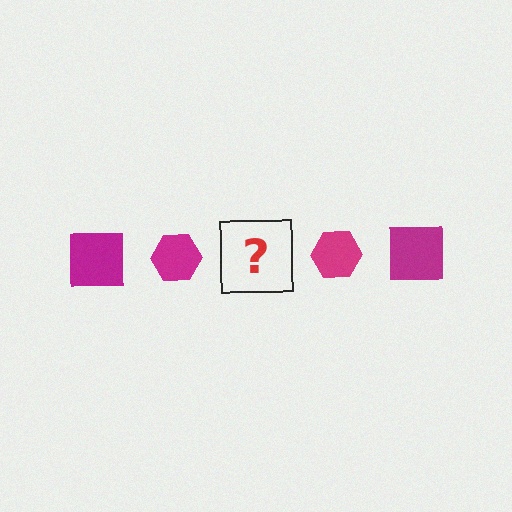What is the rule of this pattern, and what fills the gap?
The rule is that the pattern cycles through square, hexagon shapes in magenta. The gap should be filled with a magenta square.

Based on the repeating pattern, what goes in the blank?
The blank should be a magenta square.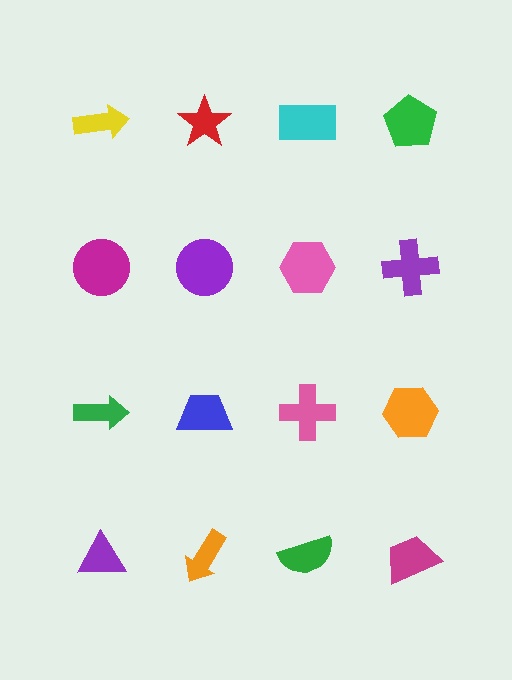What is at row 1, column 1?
A yellow arrow.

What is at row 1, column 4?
A green pentagon.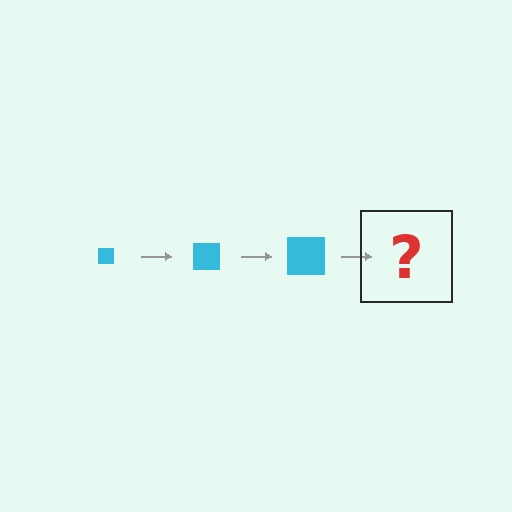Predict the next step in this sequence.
The next step is a cyan square, larger than the previous one.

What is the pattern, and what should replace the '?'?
The pattern is that the square gets progressively larger each step. The '?' should be a cyan square, larger than the previous one.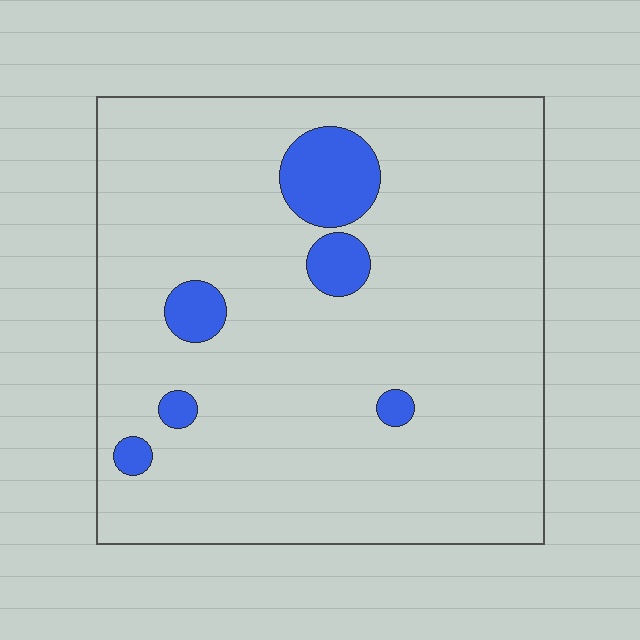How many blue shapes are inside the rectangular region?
6.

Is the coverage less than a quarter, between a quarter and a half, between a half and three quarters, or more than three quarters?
Less than a quarter.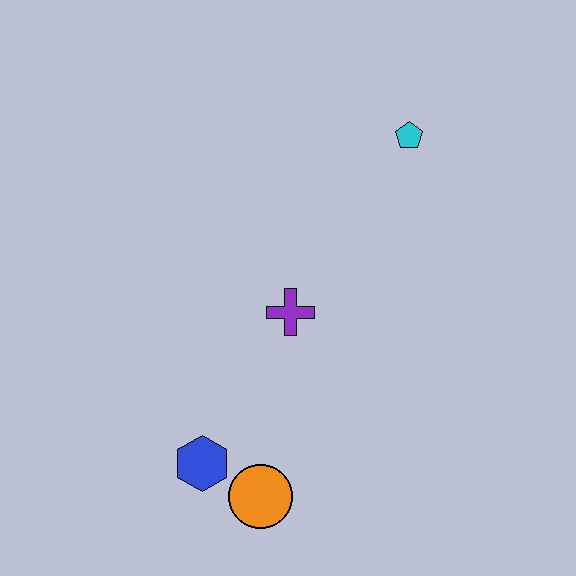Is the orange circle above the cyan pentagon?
No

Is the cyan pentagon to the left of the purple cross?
No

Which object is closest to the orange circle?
The blue hexagon is closest to the orange circle.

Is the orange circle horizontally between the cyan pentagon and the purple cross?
No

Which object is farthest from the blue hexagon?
The cyan pentagon is farthest from the blue hexagon.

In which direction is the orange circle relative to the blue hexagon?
The orange circle is to the right of the blue hexagon.